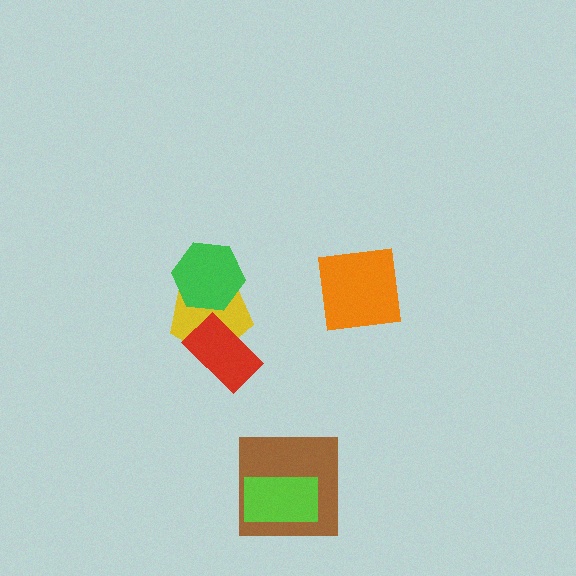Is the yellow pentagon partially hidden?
Yes, it is partially covered by another shape.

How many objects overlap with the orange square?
0 objects overlap with the orange square.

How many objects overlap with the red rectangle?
1 object overlaps with the red rectangle.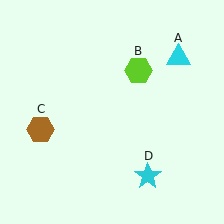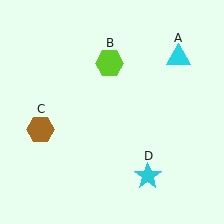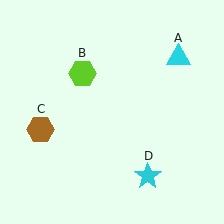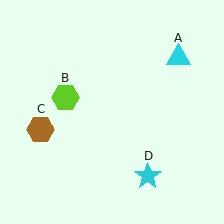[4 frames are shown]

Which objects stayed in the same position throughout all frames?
Cyan triangle (object A) and brown hexagon (object C) and cyan star (object D) remained stationary.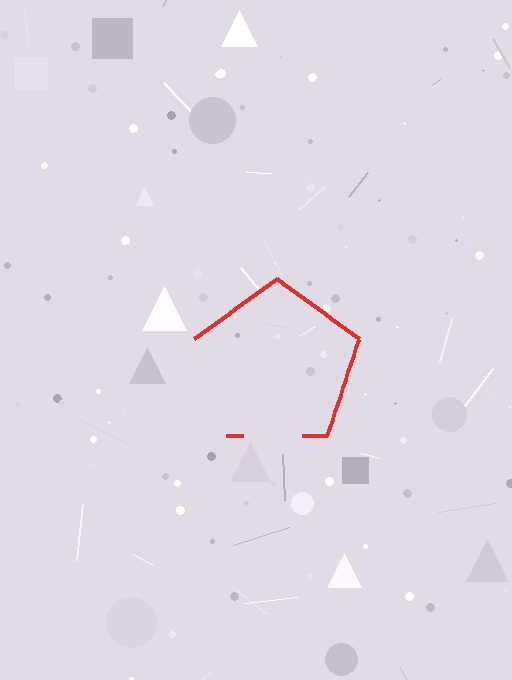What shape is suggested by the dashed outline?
The dashed outline suggests a pentagon.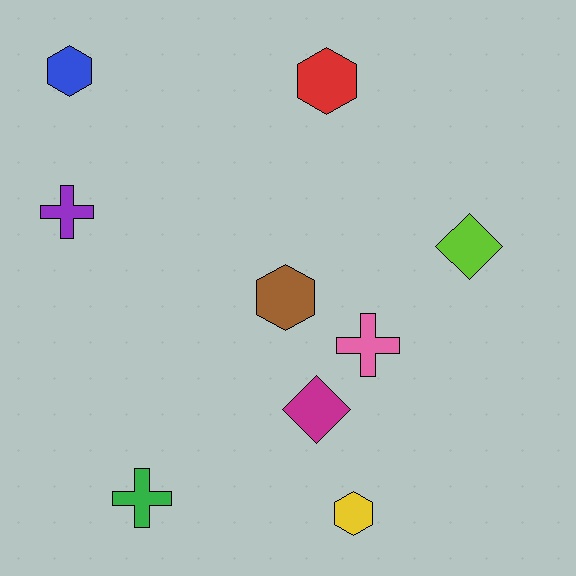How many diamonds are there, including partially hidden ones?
There are 2 diamonds.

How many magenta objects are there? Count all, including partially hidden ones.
There is 1 magenta object.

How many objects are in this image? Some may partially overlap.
There are 9 objects.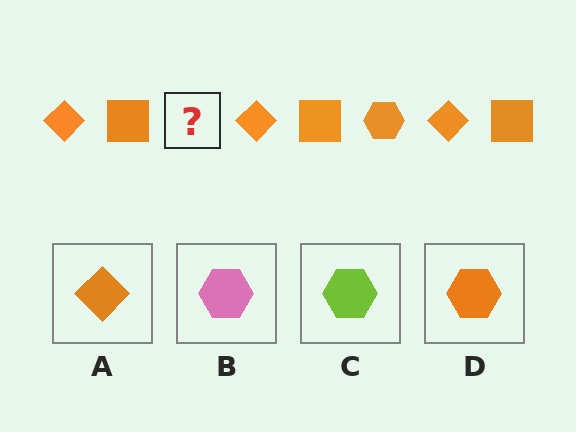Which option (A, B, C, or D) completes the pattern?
D.